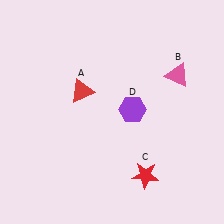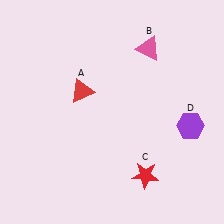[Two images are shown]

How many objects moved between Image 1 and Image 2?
2 objects moved between the two images.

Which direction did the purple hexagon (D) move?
The purple hexagon (D) moved right.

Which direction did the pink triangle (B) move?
The pink triangle (B) moved left.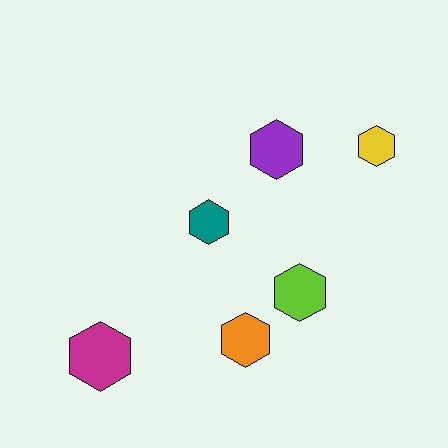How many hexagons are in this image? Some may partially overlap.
There are 6 hexagons.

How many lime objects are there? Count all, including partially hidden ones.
There is 1 lime object.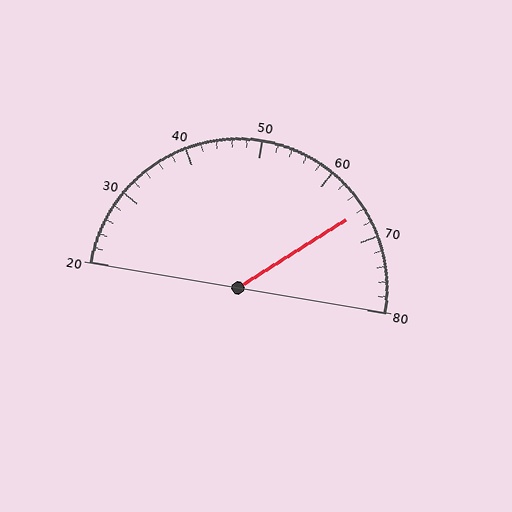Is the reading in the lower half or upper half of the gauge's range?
The reading is in the upper half of the range (20 to 80).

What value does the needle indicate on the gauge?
The needle indicates approximately 66.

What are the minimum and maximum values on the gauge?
The gauge ranges from 20 to 80.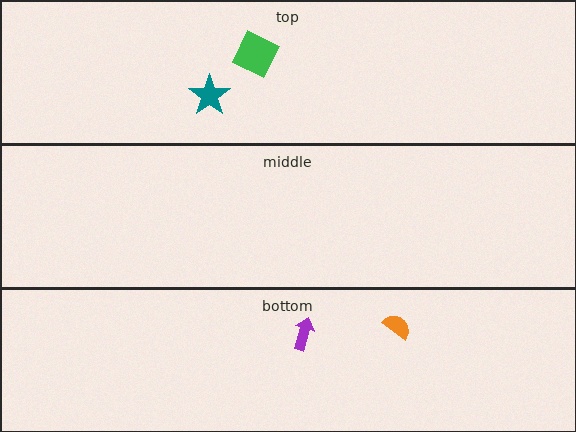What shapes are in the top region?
The green square, the teal star.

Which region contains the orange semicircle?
The bottom region.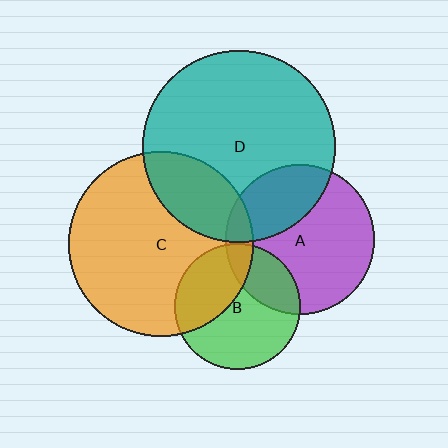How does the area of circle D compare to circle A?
Approximately 1.7 times.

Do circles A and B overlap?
Yes.